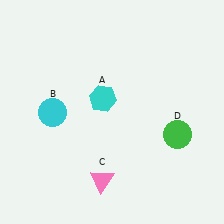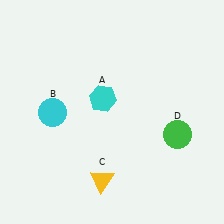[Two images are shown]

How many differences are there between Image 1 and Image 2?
There is 1 difference between the two images.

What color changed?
The triangle (C) changed from pink in Image 1 to yellow in Image 2.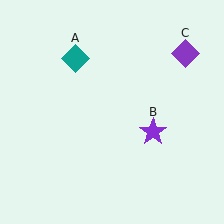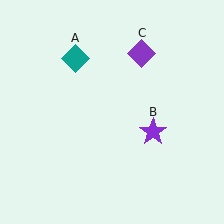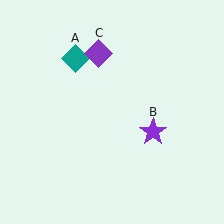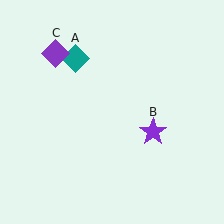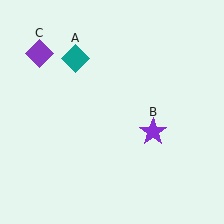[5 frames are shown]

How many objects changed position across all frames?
1 object changed position: purple diamond (object C).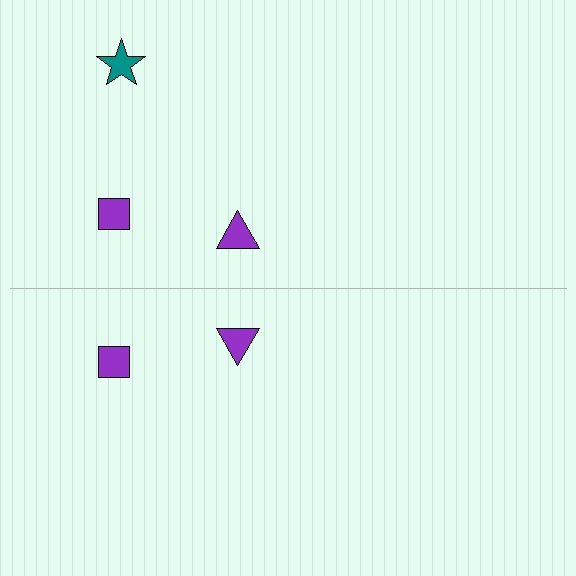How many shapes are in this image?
There are 5 shapes in this image.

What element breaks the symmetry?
A teal star is missing from the bottom side.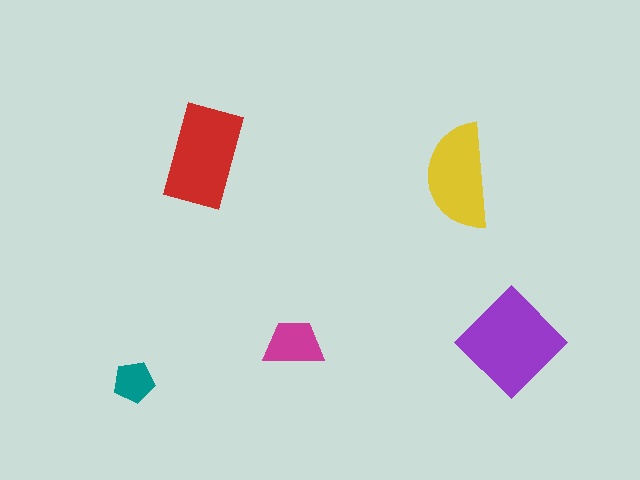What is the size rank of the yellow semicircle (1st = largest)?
3rd.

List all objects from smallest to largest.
The teal pentagon, the magenta trapezoid, the yellow semicircle, the red rectangle, the purple diamond.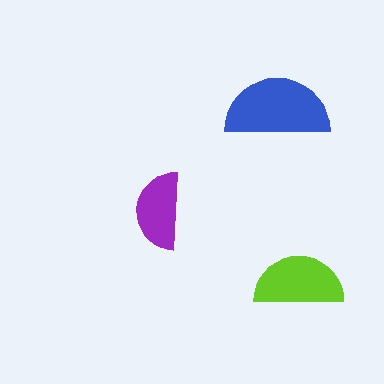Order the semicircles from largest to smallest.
the blue one, the lime one, the purple one.